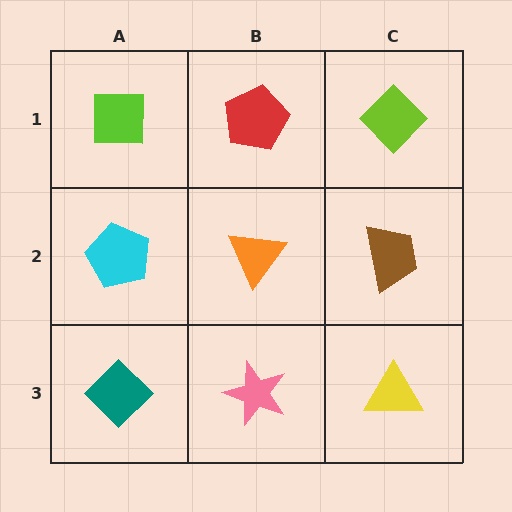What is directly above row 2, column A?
A lime square.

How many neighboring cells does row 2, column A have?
3.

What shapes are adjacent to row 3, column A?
A cyan pentagon (row 2, column A), a pink star (row 3, column B).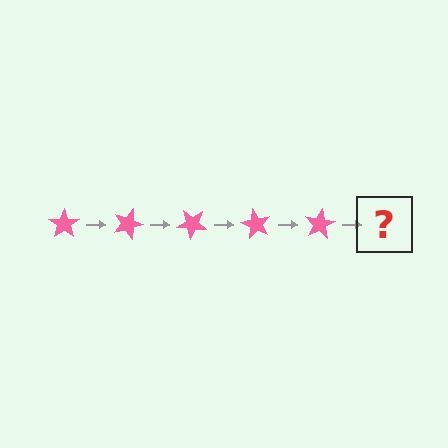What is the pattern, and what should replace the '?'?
The pattern is that the star rotates 20 degrees each step. The '?' should be a pink star rotated 100 degrees.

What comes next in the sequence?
The next element should be a pink star rotated 100 degrees.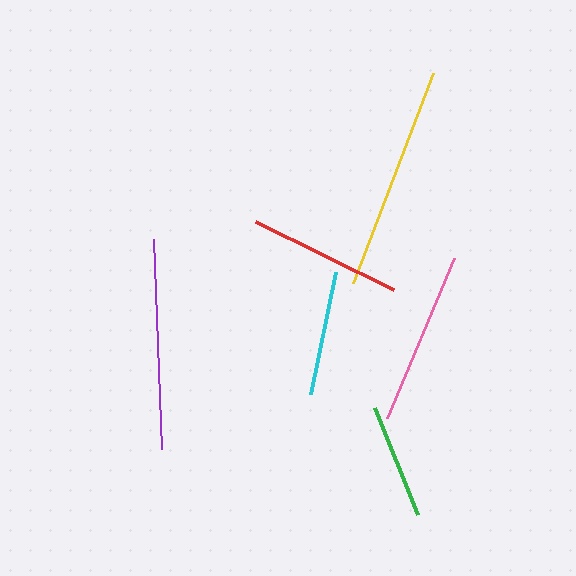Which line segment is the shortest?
The green line is the shortest at approximately 115 pixels.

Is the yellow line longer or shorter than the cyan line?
The yellow line is longer than the cyan line.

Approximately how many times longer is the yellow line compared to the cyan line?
The yellow line is approximately 1.8 times the length of the cyan line.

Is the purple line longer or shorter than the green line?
The purple line is longer than the green line.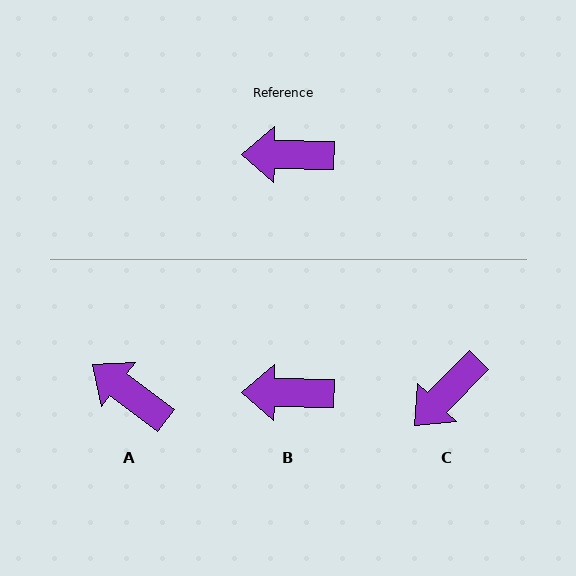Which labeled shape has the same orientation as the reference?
B.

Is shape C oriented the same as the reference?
No, it is off by about 46 degrees.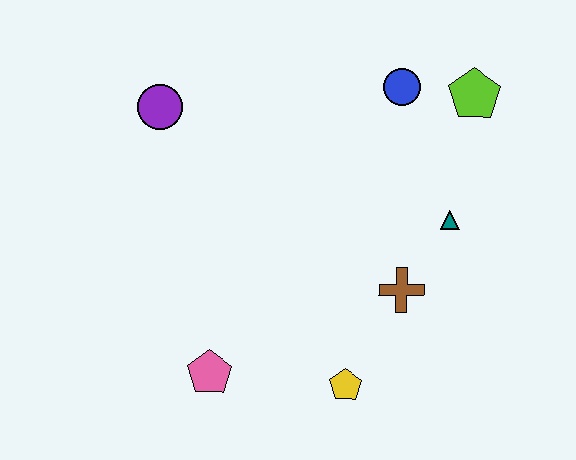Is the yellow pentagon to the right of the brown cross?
No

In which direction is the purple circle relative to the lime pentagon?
The purple circle is to the left of the lime pentagon.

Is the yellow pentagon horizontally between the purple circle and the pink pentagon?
No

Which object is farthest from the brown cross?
The purple circle is farthest from the brown cross.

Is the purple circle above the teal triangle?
Yes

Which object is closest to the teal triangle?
The brown cross is closest to the teal triangle.